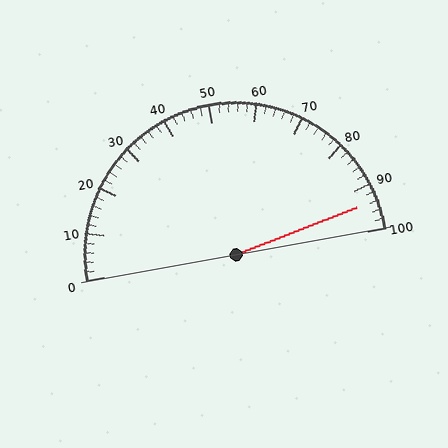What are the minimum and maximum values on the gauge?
The gauge ranges from 0 to 100.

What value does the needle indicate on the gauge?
The needle indicates approximately 94.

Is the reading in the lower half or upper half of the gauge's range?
The reading is in the upper half of the range (0 to 100).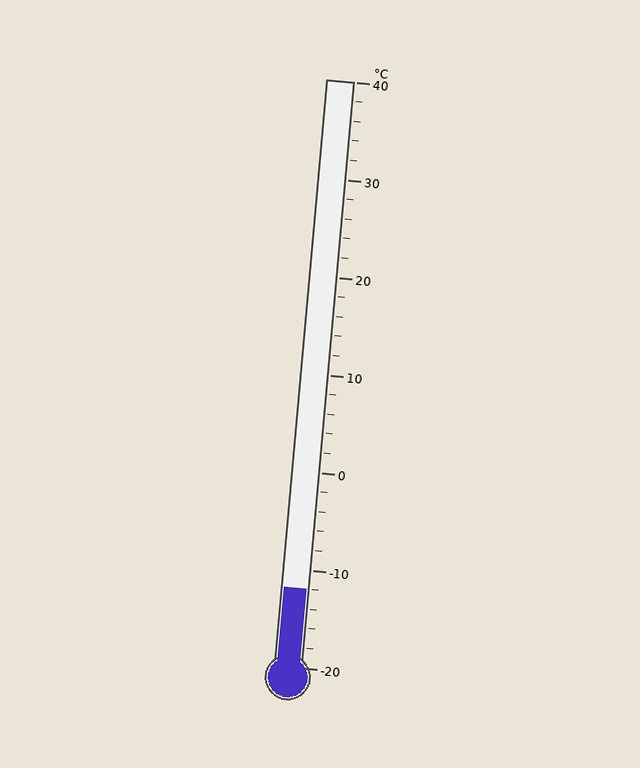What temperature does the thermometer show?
The thermometer shows approximately -12°C.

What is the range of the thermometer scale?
The thermometer scale ranges from -20°C to 40°C.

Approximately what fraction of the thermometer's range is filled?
The thermometer is filled to approximately 15% of its range.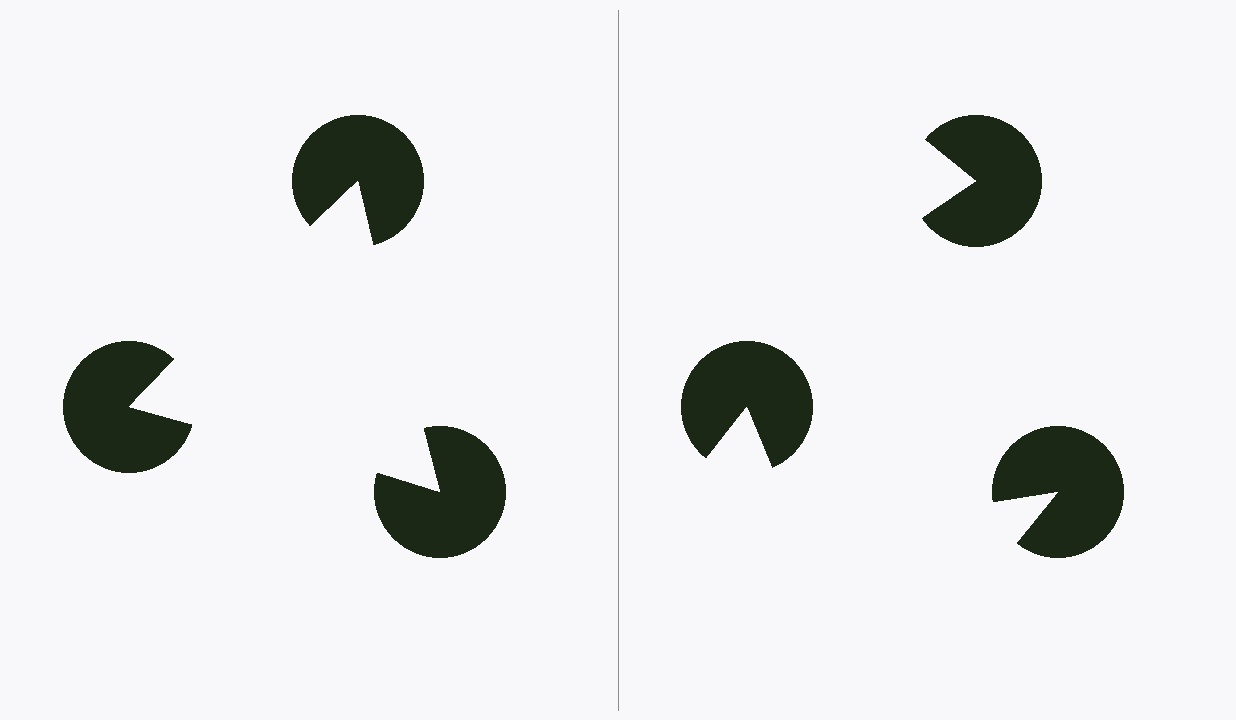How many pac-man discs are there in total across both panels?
6 — 3 on each side.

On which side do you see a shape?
An illusory triangle appears on the left side. On the right side the wedge cuts are rotated, so no coherent shape forms.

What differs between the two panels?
The pac-man discs are positioned identically on both sides; only the wedge orientations differ. On the left they align to a triangle; on the right they are misaligned.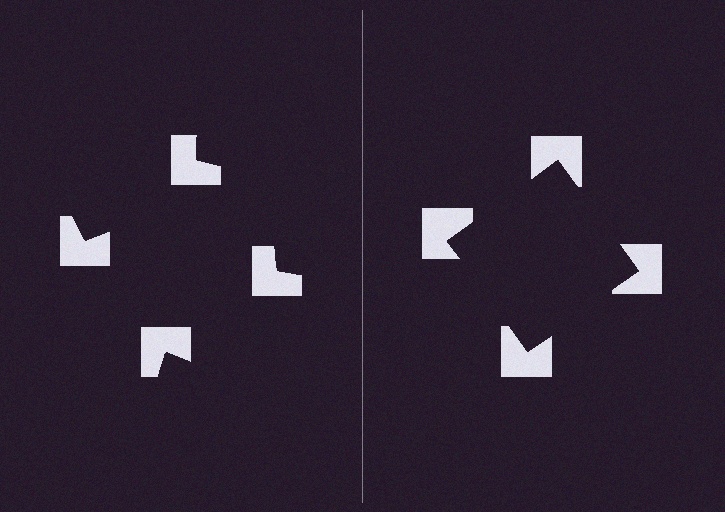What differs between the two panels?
The notched squares are positioned identically on both sides; only the wedge orientations differ. On the right they align to a square; on the left they are misaligned.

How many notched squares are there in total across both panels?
8 — 4 on each side.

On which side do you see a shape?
An illusory square appears on the right side. On the left side the wedge cuts are rotated, so no coherent shape forms.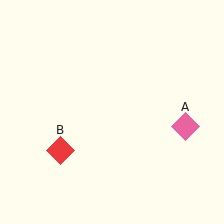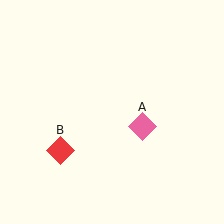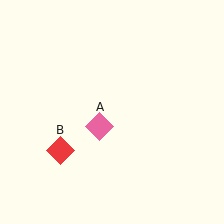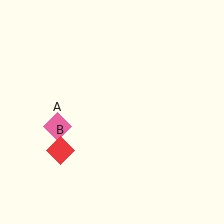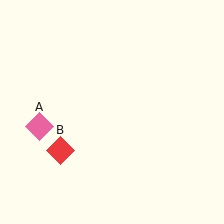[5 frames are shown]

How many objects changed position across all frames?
1 object changed position: pink diamond (object A).